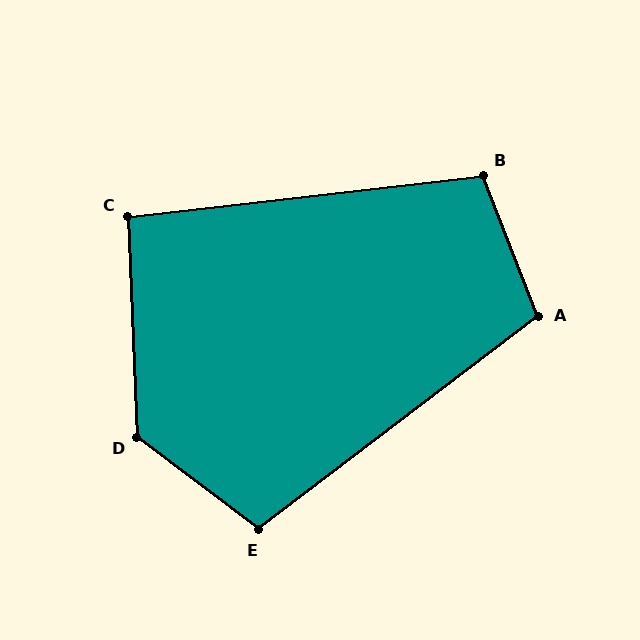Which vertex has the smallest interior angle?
C, at approximately 94 degrees.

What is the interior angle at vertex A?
Approximately 106 degrees (obtuse).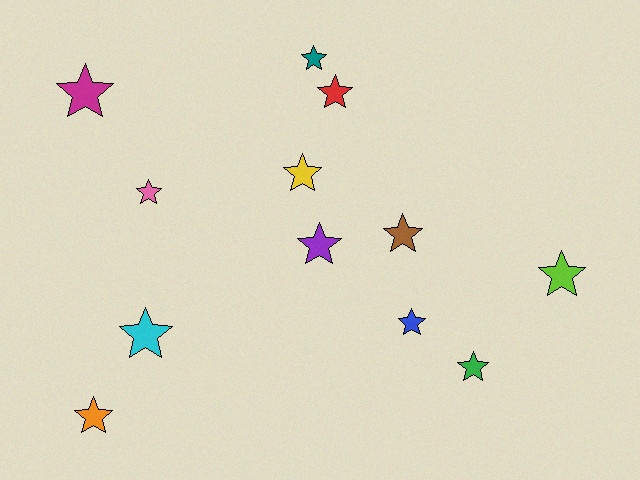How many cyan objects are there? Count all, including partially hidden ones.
There is 1 cyan object.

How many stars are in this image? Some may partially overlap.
There are 12 stars.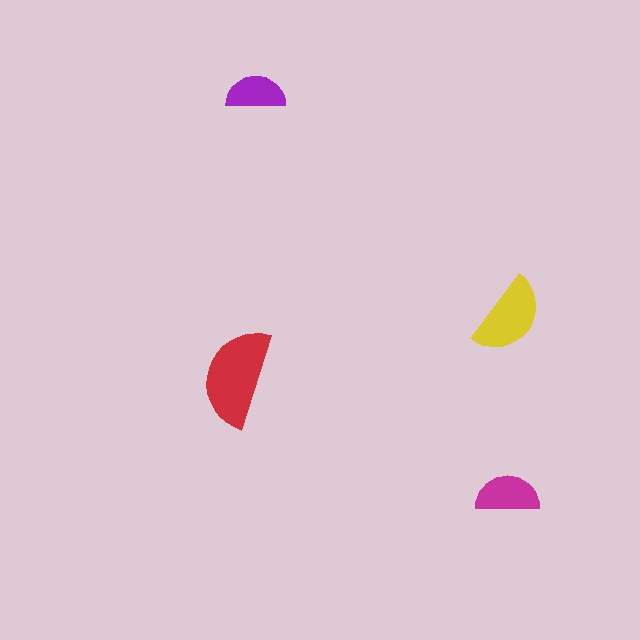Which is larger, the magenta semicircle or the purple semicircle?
The magenta one.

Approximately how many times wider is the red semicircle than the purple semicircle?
About 1.5 times wider.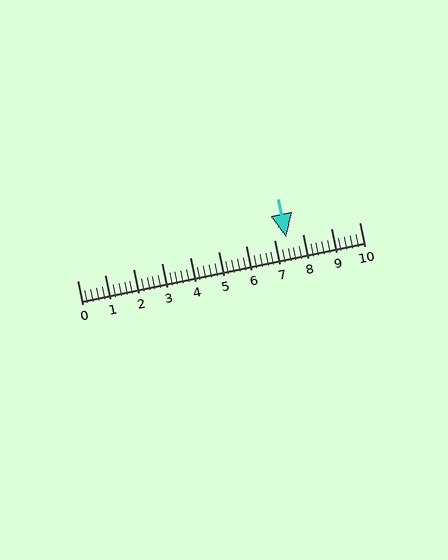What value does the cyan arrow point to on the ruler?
The cyan arrow points to approximately 7.4.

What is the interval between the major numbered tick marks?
The major tick marks are spaced 1 units apart.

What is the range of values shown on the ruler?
The ruler shows values from 0 to 10.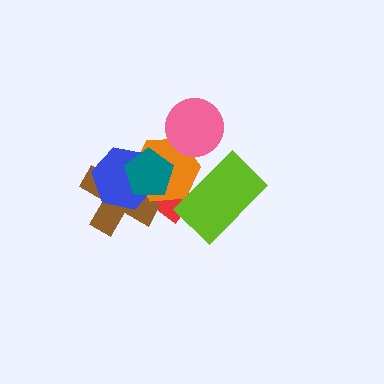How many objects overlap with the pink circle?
1 object overlaps with the pink circle.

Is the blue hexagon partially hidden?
Yes, it is partially covered by another shape.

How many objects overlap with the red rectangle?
5 objects overlap with the red rectangle.